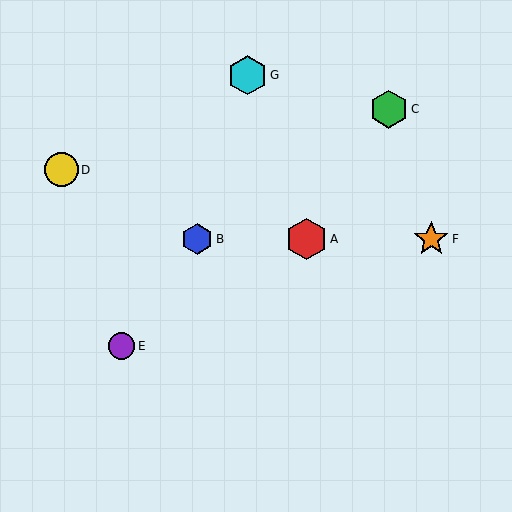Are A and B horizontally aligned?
Yes, both are at y≈239.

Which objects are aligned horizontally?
Objects A, B, F are aligned horizontally.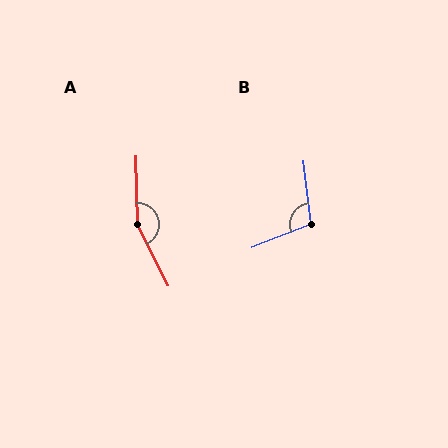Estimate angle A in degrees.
Approximately 155 degrees.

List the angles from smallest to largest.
B (105°), A (155°).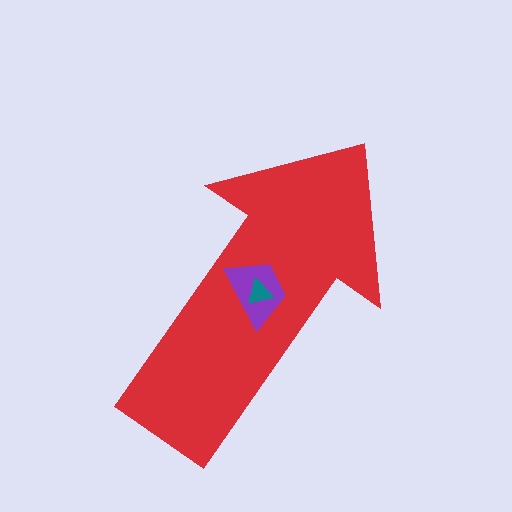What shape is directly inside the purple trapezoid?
The teal triangle.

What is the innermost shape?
The teal triangle.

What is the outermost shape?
The red arrow.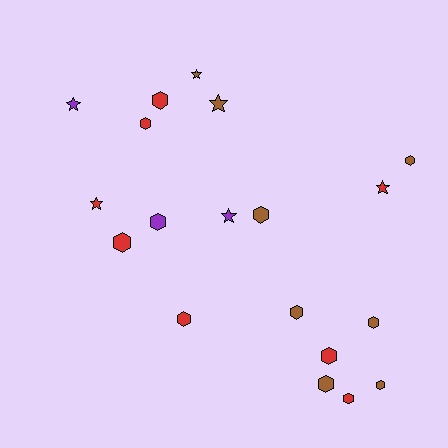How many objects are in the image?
There are 19 objects.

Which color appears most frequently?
Brown, with 8 objects.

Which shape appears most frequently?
Hexagon, with 13 objects.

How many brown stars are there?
There are 2 brown stars.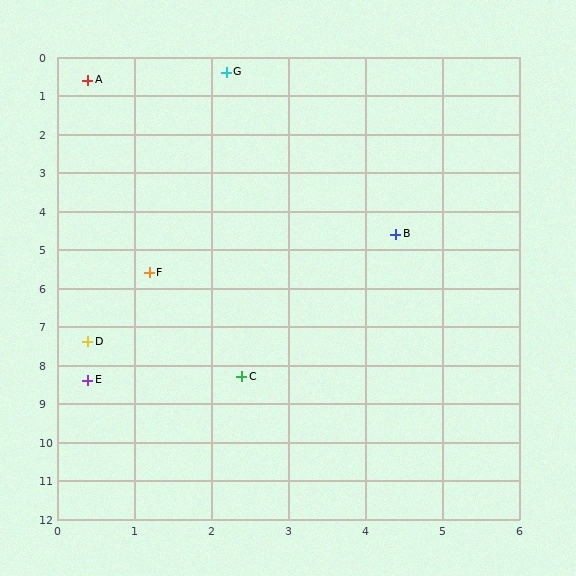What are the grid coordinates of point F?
Point F is at approximately (1.2, 5.6).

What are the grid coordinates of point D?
Point D is at approximately (0.4, 7.4).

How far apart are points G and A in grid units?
Points G and A are about 1.8 grid units apart.